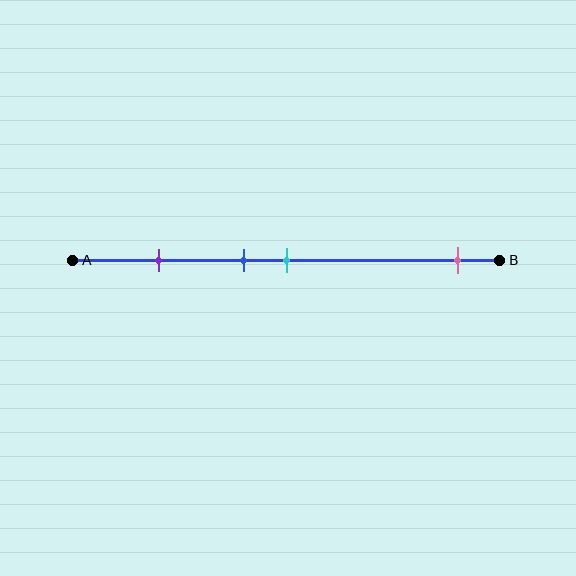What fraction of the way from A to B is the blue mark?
The blue mark is approximately 40% (0.4) of the way from A to B.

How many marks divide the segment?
There are 4 marks dividing the segment.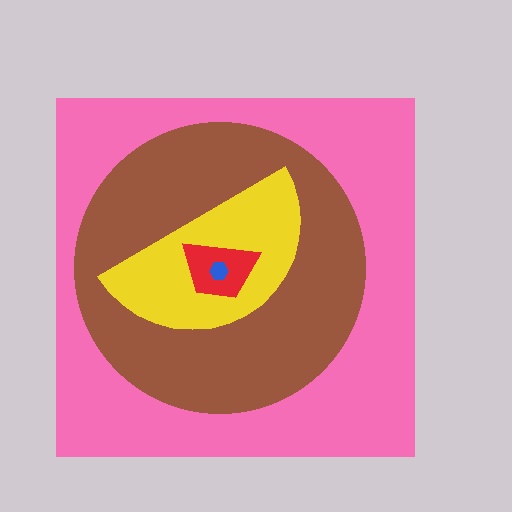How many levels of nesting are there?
5.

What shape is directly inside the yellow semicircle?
The red trapezoid.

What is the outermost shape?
The pink square.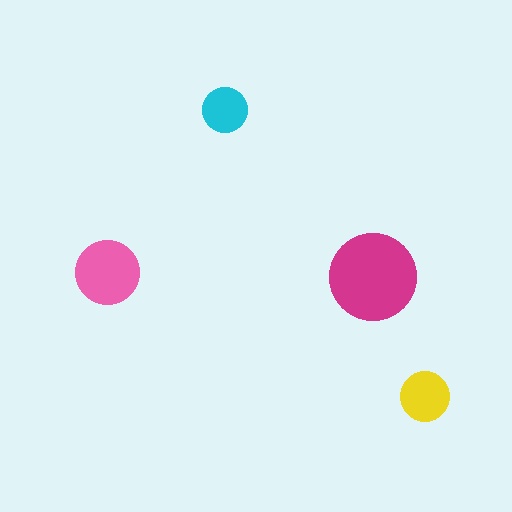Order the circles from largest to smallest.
the magenta one, the pink one, the yellow one, the cyan one.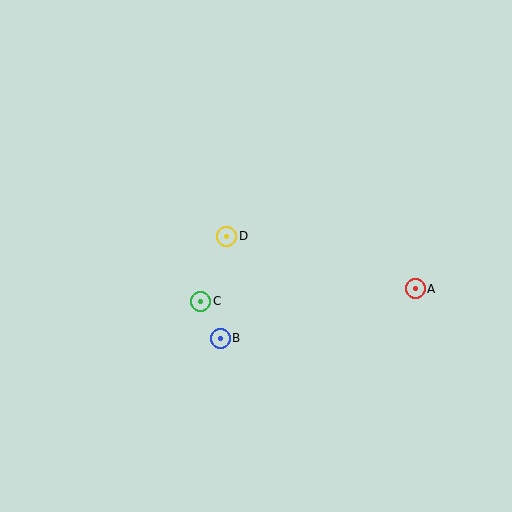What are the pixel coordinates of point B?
Point B is at (220, 338).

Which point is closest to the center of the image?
Point D at (227, 236) is closest to the center.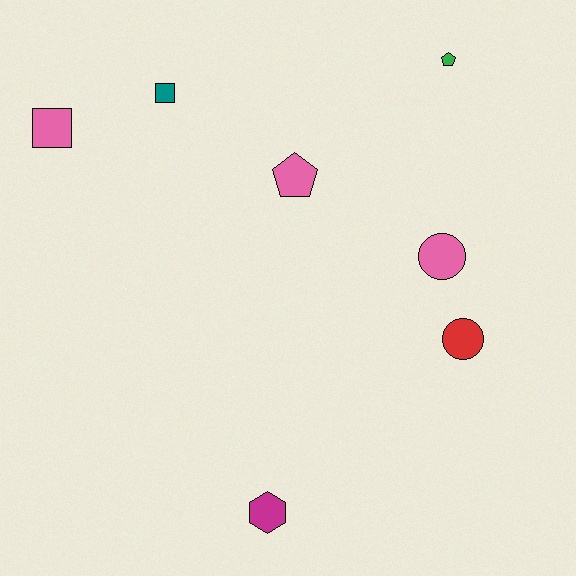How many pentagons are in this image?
There are 2 pentagons.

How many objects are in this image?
There are 7 objects.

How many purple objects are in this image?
There are no purple objects.